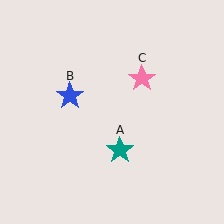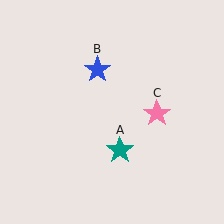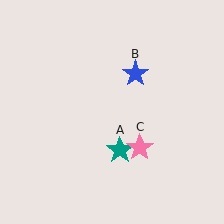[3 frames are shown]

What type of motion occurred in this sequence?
The blue star (object B), pink star (object C) rotated clockwise around the center of the scene.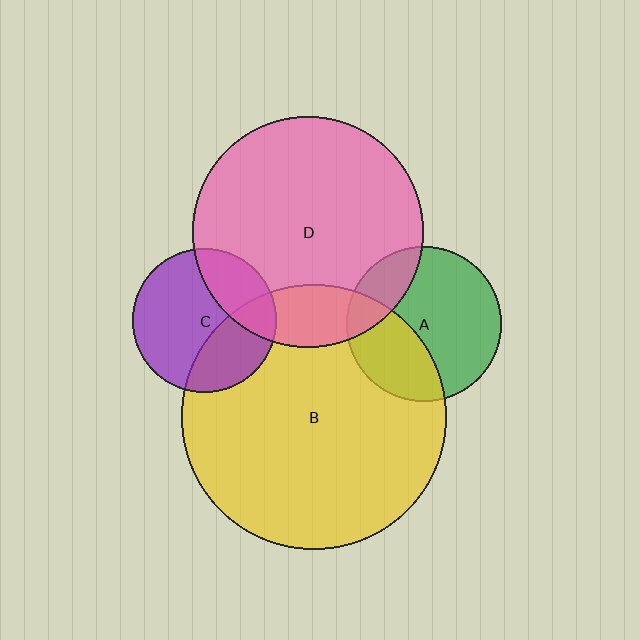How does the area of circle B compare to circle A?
Approximately 2.9 times.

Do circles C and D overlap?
Yes.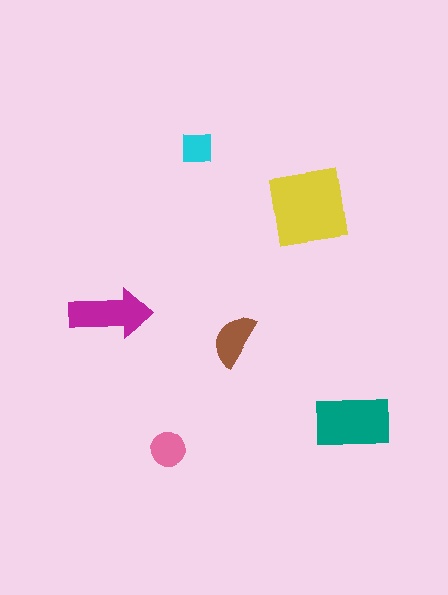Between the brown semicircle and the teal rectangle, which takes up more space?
The teal rectangle.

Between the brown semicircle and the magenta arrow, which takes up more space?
The magenta arrow.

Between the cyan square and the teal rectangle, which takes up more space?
The teal rectangle.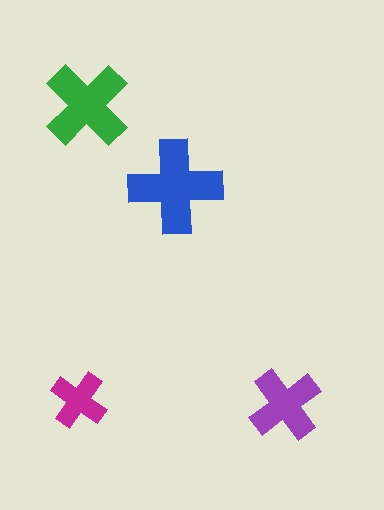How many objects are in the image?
There are 4 objects in the image.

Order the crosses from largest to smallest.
the blue one, the green one, the purple one, the magenta one.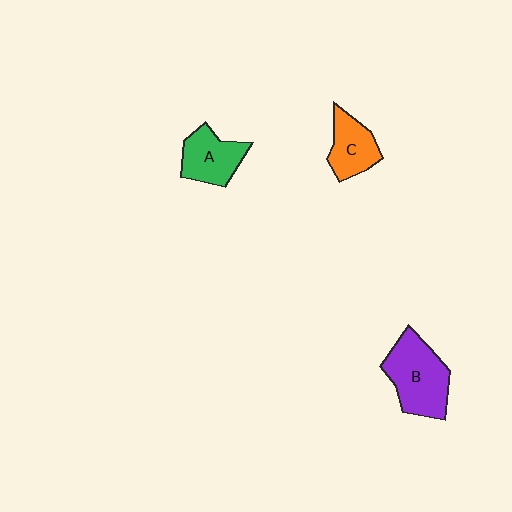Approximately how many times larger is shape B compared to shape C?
Approximately 1.6 times.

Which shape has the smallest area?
Shape C (orange).